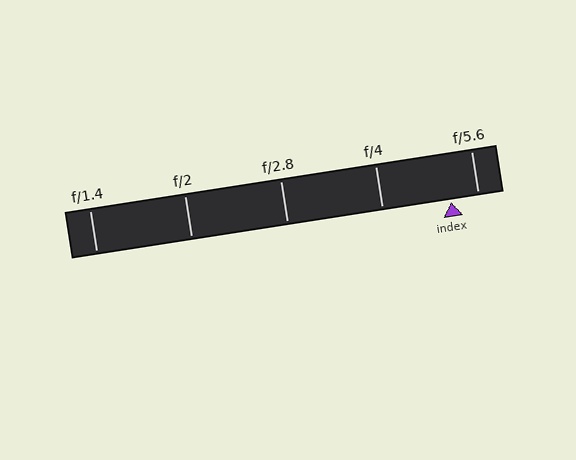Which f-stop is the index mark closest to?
The index mark is closest to f/5.6.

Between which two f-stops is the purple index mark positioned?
The index mark is between f/4 and f/5.6.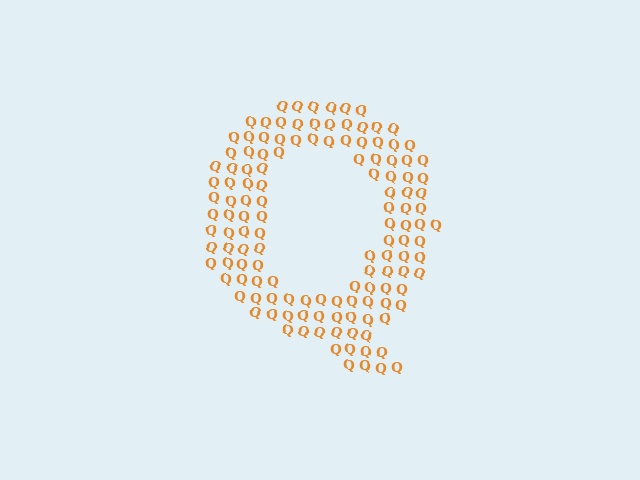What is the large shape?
The large shape is the letter Q.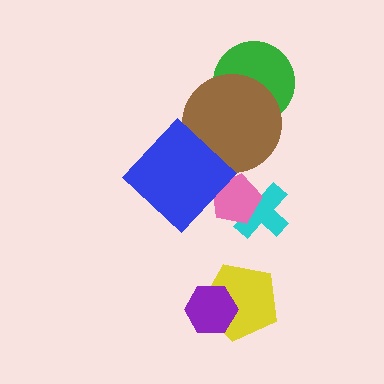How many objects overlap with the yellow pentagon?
1 object overlaps with the yellow pentagon.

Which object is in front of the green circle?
The brown circle is in front of the green circle.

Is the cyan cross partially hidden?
Yes, it is partially covered by another shape.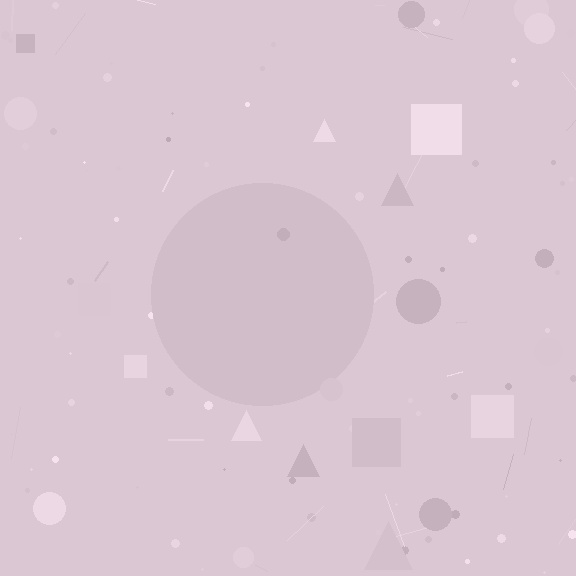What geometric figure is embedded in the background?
A circle is embedded in the background.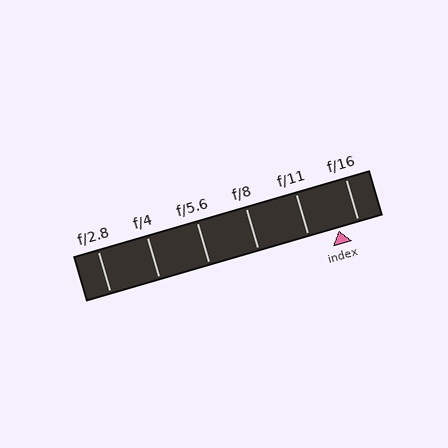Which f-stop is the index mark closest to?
The index mark is closest to f/16.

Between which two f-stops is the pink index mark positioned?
The index mark is between f/11 and f/16.